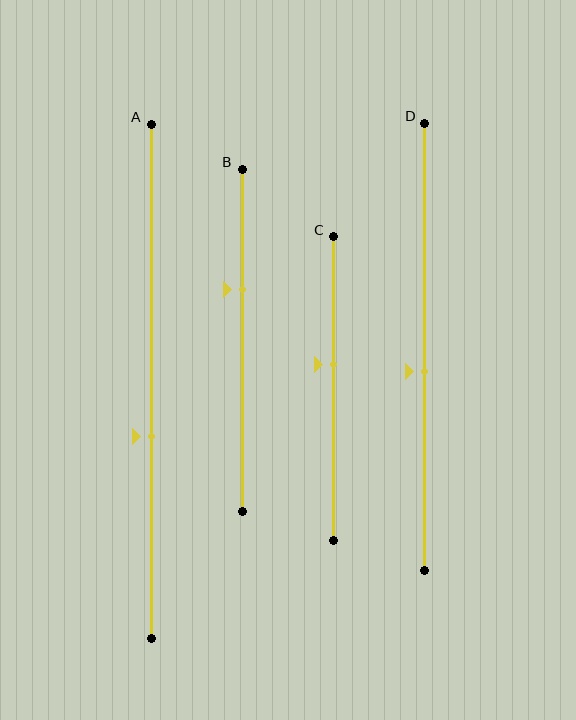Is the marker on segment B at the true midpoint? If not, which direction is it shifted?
No, the marker on segment B is shifted upward by about 15% of the segment length.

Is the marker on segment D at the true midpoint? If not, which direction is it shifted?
No, the marker on segment D is shifted downward by about 6% of the segment length.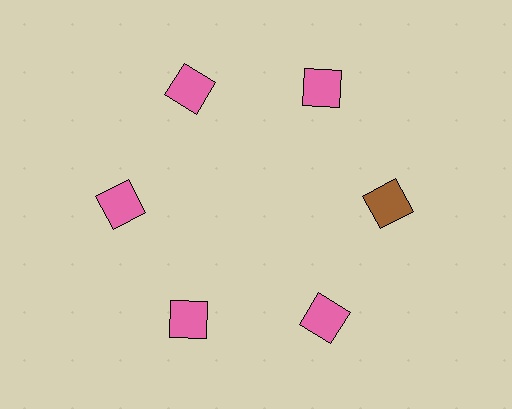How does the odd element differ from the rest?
It has a different color: brown instead of pink.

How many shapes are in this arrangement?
There are 6 shapes arranged in a ring pattern.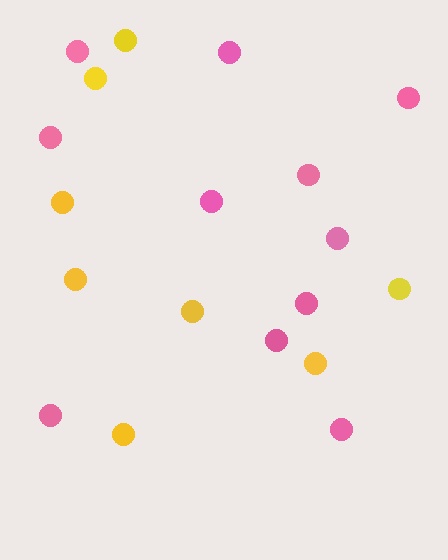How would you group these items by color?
There are 2 groups: one group of pink circles (11) and one group of yellow circles (8).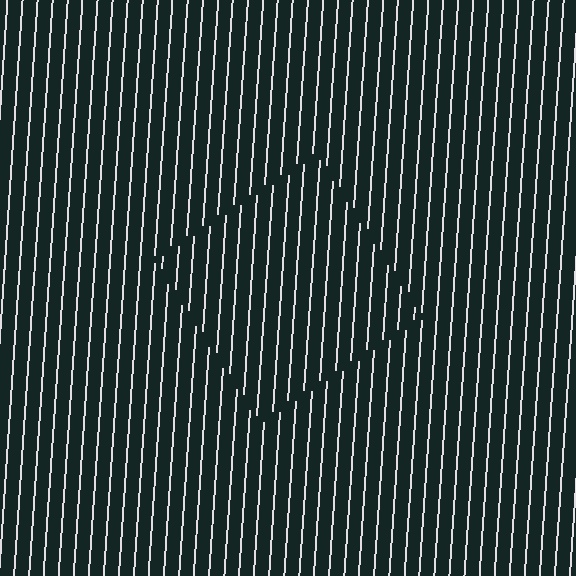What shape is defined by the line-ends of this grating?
An illusory square. The interior of the shape contains the same grating, shifted by half a period — the contour is defined by the phase discontinuity where line-ends from the inner and outer gratings abut.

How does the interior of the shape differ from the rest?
The interior of the shape contains the same grating, shifted by half a period — the contour is defined by the phase discontinuity where line-ends from the inner and outer gratings abut.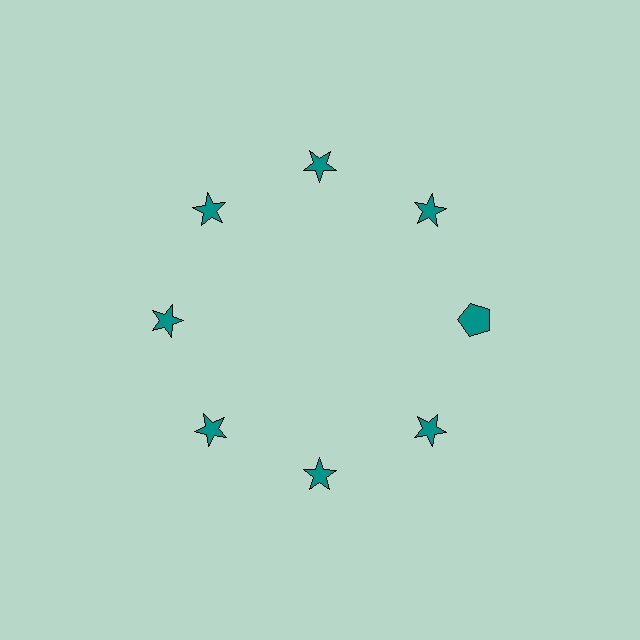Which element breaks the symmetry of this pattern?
The teal pentagon at roughly the 3 o'clock position breaks the symmetry. All other shapes are teal stars.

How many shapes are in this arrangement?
There are 8 shapes arranged in a ring pattern.